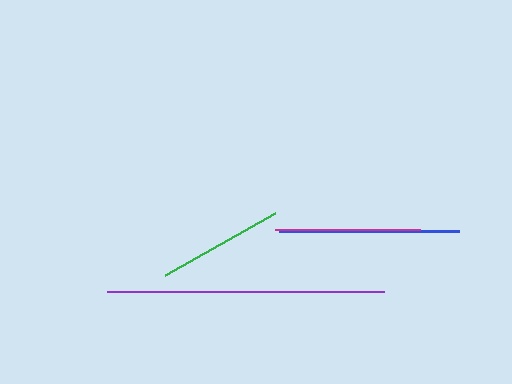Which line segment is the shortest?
The green line is the shortest at approximately 126 pixels.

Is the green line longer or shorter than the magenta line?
The magenta line is longer than the green line.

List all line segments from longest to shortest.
From longest to shortest: purple, blue, magenta, green.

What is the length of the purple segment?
The purple segment is approximately 277 pixels long.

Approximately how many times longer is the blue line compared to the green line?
The blue line is approximately 1.4 times the length of the green line.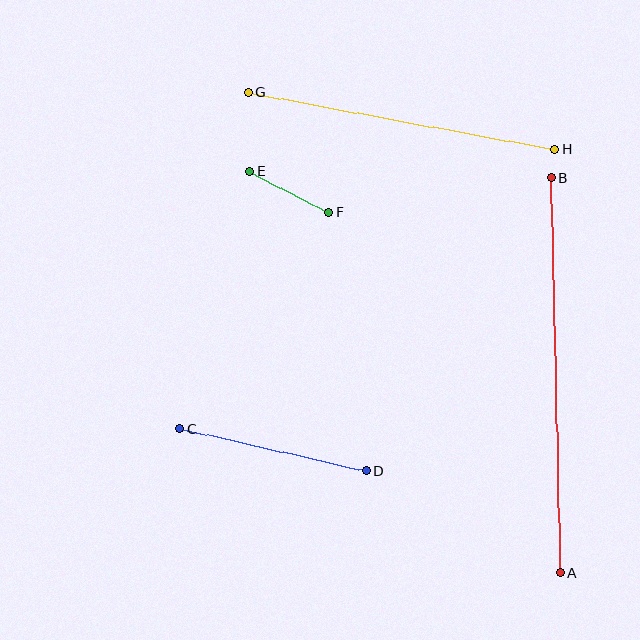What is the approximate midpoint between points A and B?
The midpoint is at approximately (556, 375) pixels.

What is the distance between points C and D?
The distance is approximately 191 pixels.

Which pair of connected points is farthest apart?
Points A and B are farthest apart.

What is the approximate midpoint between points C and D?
The midpoint is at approximately (273, 450) pixels.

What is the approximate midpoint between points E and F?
The midpoint is at approximately (289, 192) pixels.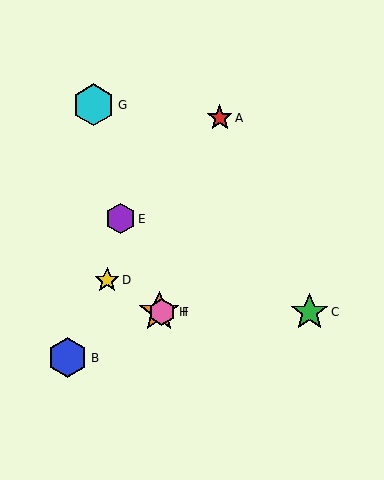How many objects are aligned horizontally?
3 objects (C, F, H) are aligned horizontally.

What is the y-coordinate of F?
Object F is at y≈312.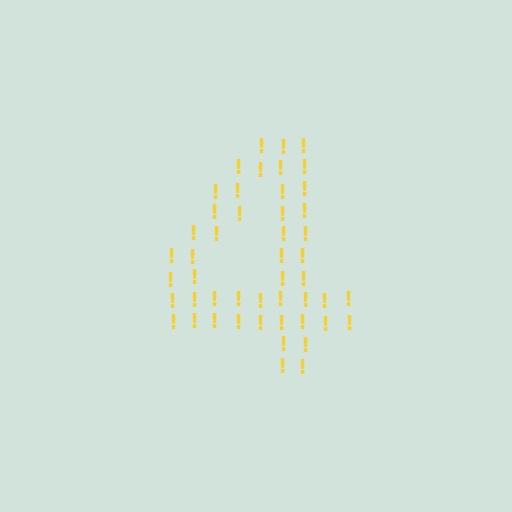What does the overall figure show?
The overall figure shows the digit 4.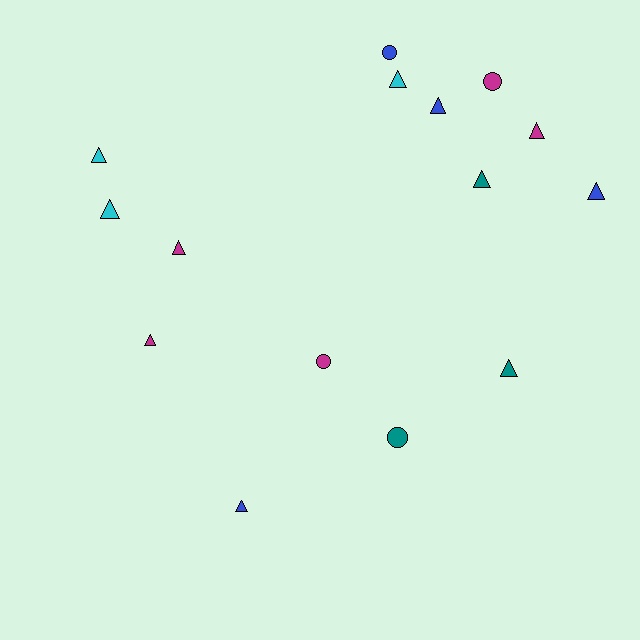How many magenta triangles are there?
There are 3 magenta triangles.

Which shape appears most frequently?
Triangle, with 11 objects.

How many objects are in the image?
There are 15 objects.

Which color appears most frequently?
Magenta, with 5 objects.